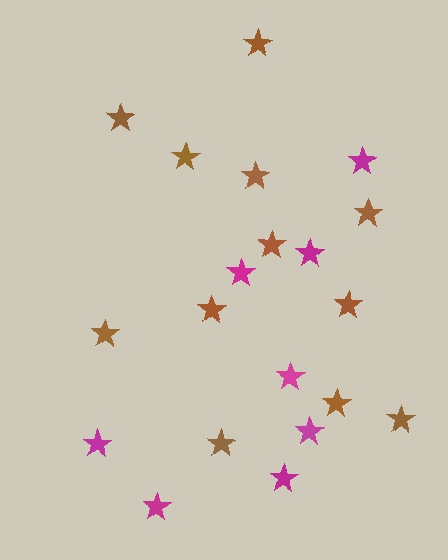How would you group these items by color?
There are 2 groups: one group of brown stars (12) and one group of magenta stars (8).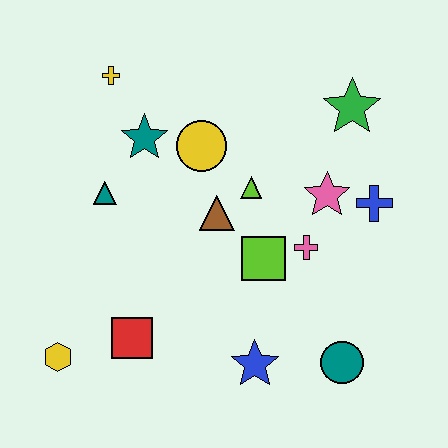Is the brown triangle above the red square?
Yes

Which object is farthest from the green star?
The yellow hexagon is farthest from the green star.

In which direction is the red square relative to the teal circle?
The red square is to the left of the teal circle.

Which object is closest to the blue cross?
The pink star is closest to the blue cross.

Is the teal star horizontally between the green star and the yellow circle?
No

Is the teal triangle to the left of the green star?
Yes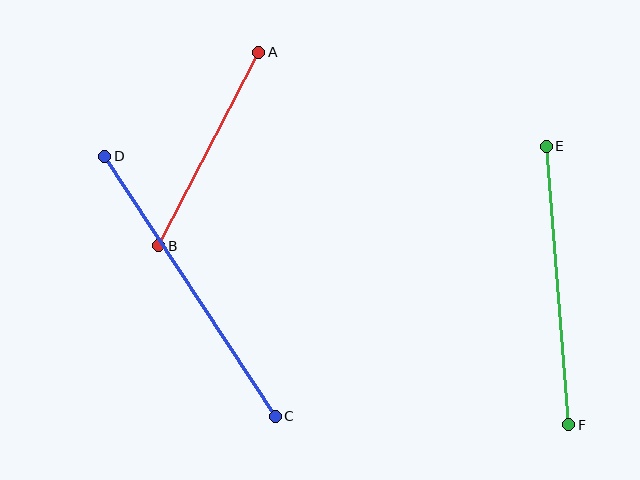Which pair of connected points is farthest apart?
Points C and D are farthest apart.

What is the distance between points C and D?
The distance is approximately 311 pixels.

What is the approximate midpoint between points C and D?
The midpoint is at approximately (190, 286) pixels.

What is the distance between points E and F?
The distance is approximately 279 pixels.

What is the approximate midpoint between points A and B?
The midpoint is at approximately (209, 149) pixels.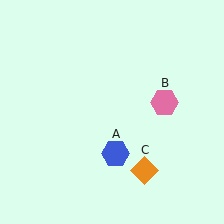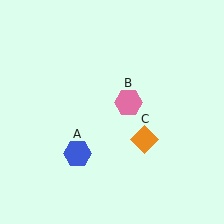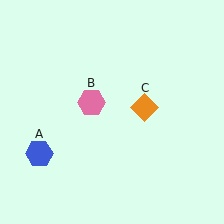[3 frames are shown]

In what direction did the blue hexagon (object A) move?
The blue hexagon (object A) moved left.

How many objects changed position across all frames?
3 objects changed position: blue hexagon (object A), pink hexagon (object B), orange diamond (object C).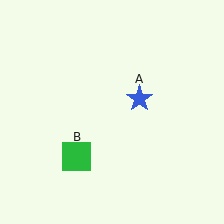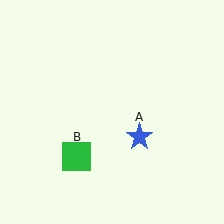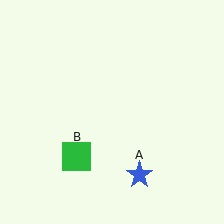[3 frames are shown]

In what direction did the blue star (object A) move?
The blue star (object A) moved down.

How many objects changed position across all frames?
1 object changed position: blue star (object A).